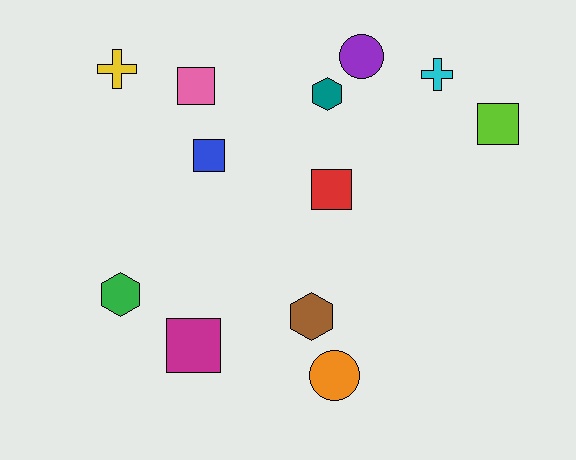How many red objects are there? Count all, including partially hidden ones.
There is 1 red object.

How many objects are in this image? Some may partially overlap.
There are 12 objects.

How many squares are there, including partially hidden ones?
There are 5 squares.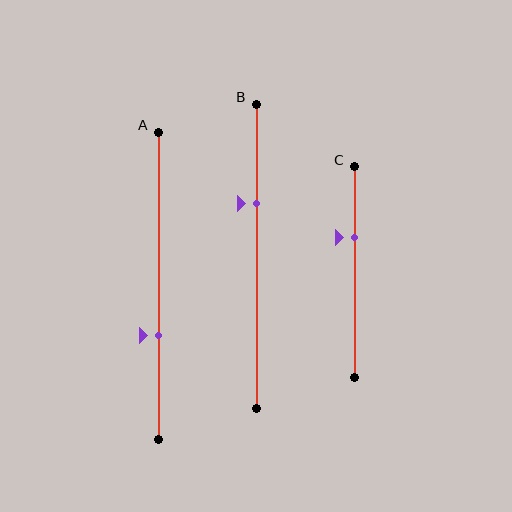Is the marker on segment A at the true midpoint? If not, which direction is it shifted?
No, the marker on segment A is shifted downward by about 16% of the segment length.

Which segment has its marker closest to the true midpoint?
Segment A has its marker closest to the true midpoint.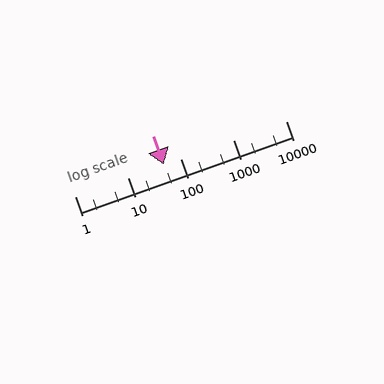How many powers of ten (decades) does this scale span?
The scale spans 4 decades, from 1 to 10000.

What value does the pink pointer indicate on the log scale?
The pointer indicates approximately 49.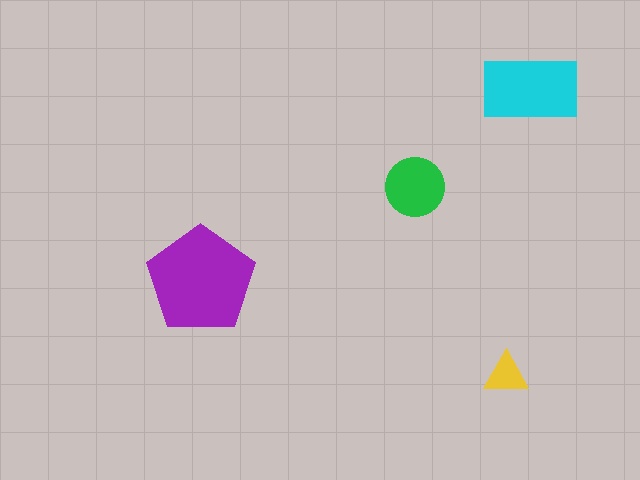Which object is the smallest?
The yellow triangle.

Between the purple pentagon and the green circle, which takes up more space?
The purple pentagon.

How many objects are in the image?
There are 4 objects in the image.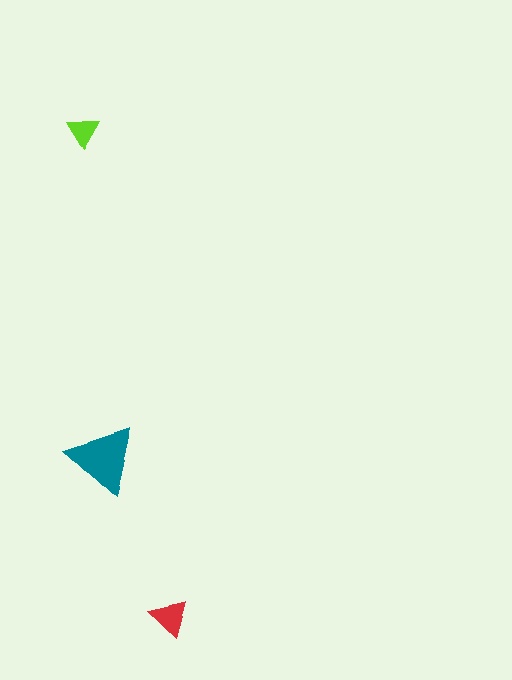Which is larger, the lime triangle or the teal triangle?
The teal one.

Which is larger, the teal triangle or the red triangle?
The teal one.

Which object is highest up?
The lime triangle is topmost.